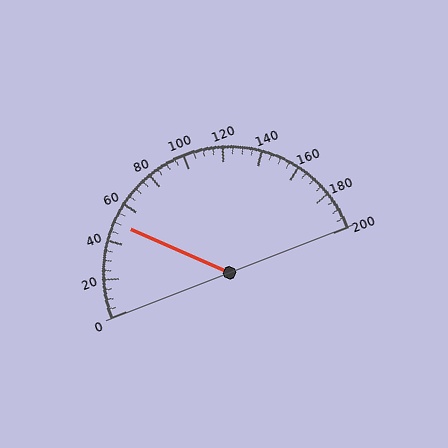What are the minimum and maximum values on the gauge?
The gauge ranges from 0 to 200.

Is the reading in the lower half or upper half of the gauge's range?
The reading is in the lower half of the range (0 to 200).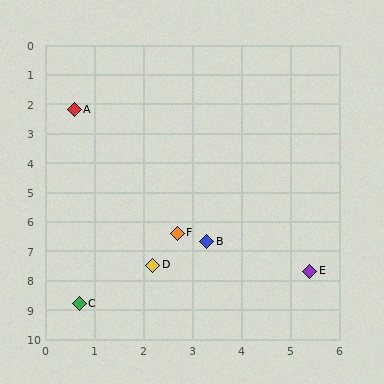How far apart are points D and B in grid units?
Points D and B are about 1.4 grid units apart.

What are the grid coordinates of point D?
Point D is at approximately (2.2, 7.5).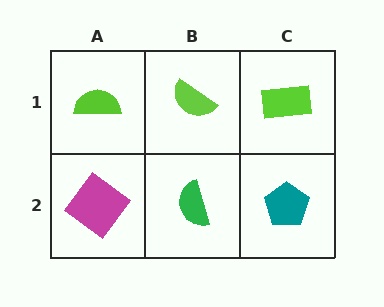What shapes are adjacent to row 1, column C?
A teal pentagon (row 2, column C), a lime semicircle (row 1, column B).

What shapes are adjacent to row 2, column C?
A lime rectangle (row 1, column C), a green semicircle (row 2, column B).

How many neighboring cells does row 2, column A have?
2.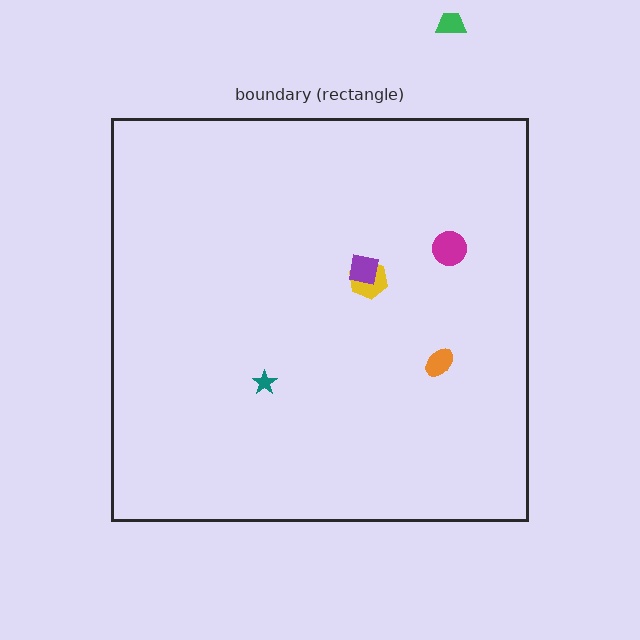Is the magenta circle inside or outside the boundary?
Inside.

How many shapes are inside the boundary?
5 inside, 1 outside.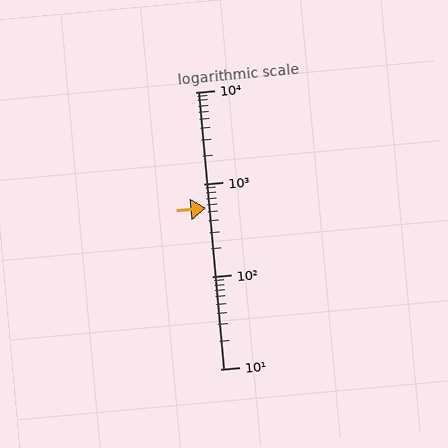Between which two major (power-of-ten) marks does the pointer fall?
The pointer is between 100 and 1000.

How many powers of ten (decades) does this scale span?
The scale spans 3 decades, from 10 to 10000.